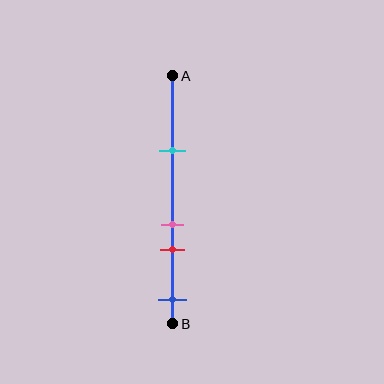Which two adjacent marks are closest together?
The pink and red marks are the closest adjacent pair.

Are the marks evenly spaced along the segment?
No, the marks are not evenly spaced.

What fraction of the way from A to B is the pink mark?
The pink mark is approximately 60% (0.6) of the way from A to B.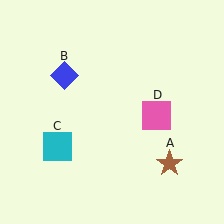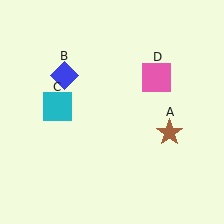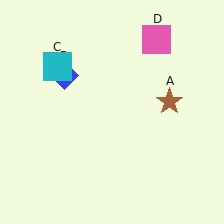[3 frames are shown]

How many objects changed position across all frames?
3 objects changed position: brown star (object A), cyan square (object C), pink square (object D).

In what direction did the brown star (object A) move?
The brown star (object A) moved up.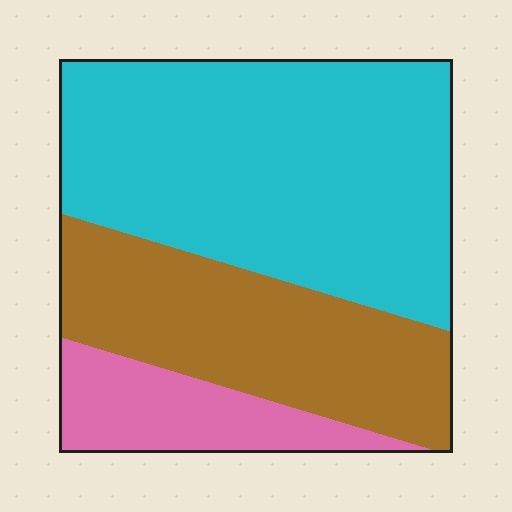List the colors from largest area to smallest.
From largest to smallest: cyan, brown, pink.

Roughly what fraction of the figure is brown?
Brown takes up between a sixth and a third of the figure.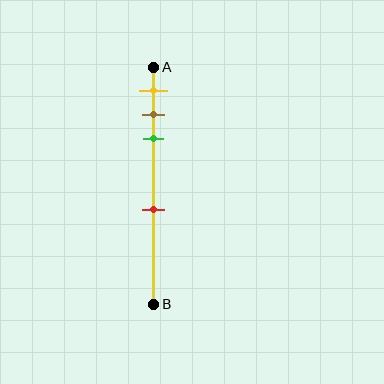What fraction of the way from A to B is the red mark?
The red mark is approximately 60% (0.6) of the way from A to B.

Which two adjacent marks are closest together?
The brown and green marks are the closest adjacent pair.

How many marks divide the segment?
There are 4 marks dividing the segment.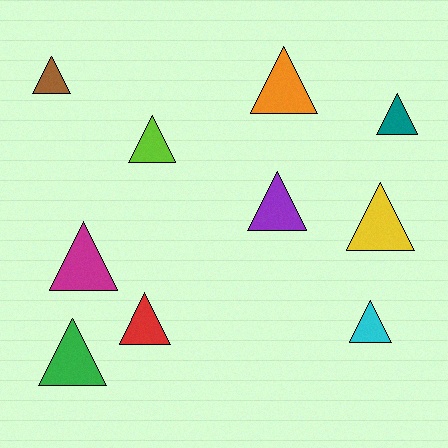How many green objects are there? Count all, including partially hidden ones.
There is 1 green object.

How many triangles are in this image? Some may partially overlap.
There are 10 triangles.